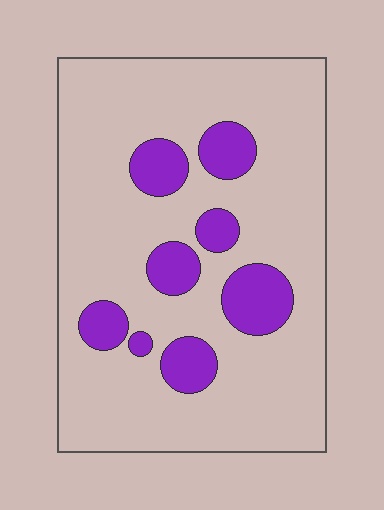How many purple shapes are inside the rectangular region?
8.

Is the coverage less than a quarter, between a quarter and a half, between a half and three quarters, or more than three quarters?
Less than a quarter.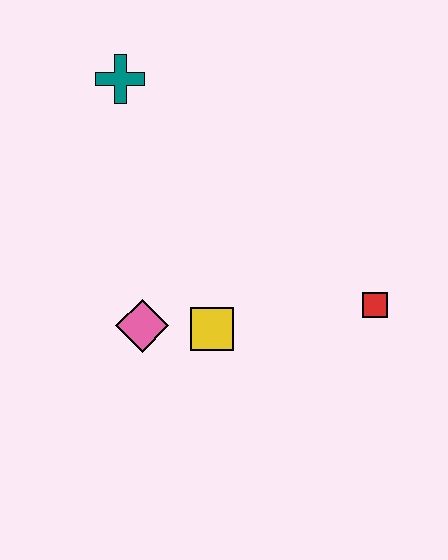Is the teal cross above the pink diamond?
Yes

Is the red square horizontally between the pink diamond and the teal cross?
No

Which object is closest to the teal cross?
The pink diamond is closest to the teal cross.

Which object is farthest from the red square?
The teal cross is farthest from the red square.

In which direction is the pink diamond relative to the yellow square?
The pink diamond is to the left of the yellow square.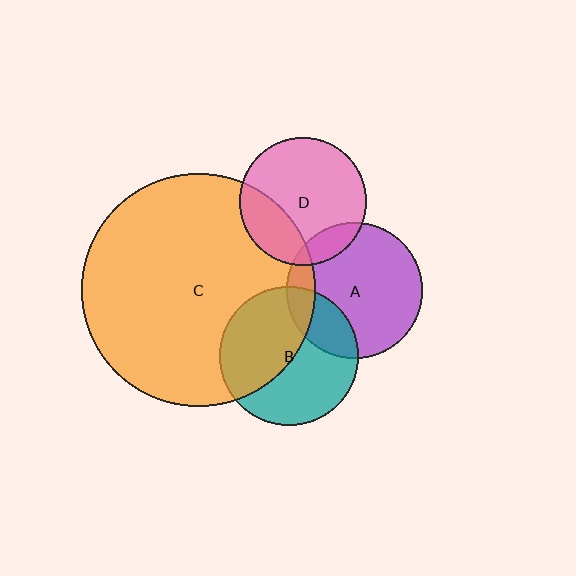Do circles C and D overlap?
Yes.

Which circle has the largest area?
Circle C (orange).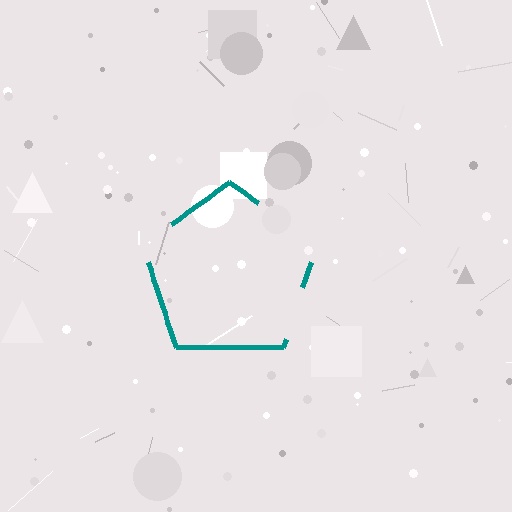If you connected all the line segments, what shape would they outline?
They would outline a pentagon.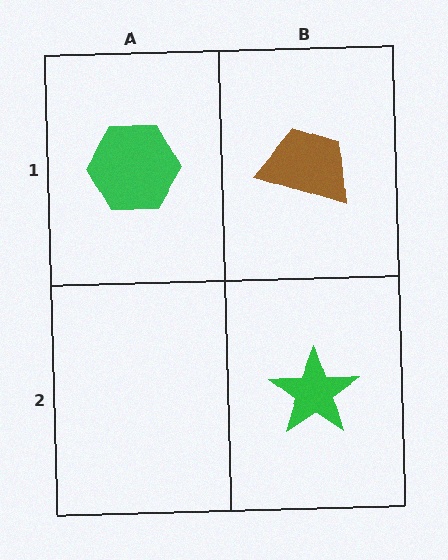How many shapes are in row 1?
2 shapes.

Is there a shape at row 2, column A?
No, that cell is empty.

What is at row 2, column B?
A green star.